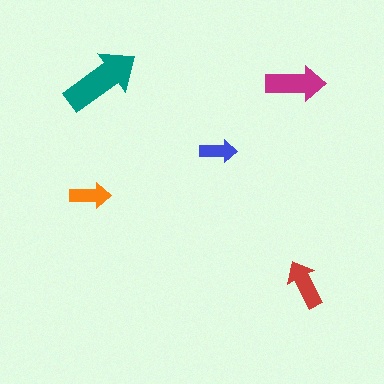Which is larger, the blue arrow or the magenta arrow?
The magenta one.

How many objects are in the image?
There are 5 objects in the image.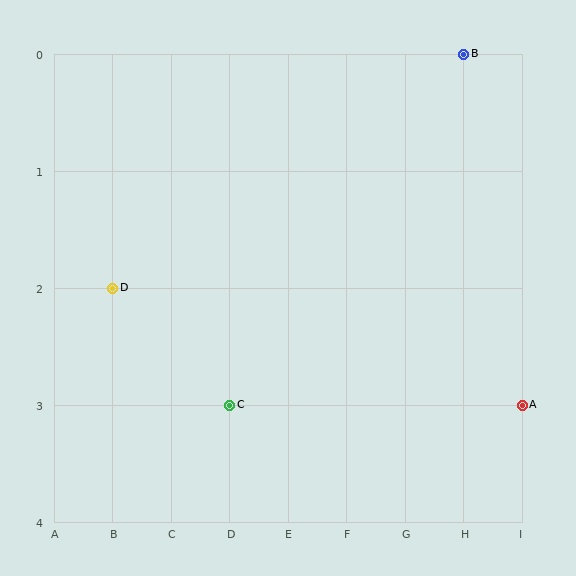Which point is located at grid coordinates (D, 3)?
Point C is at (D, 3).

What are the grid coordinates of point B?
Point B is at grid coordinates (H, 0).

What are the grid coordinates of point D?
Point D is at grid coordinates (B, 2).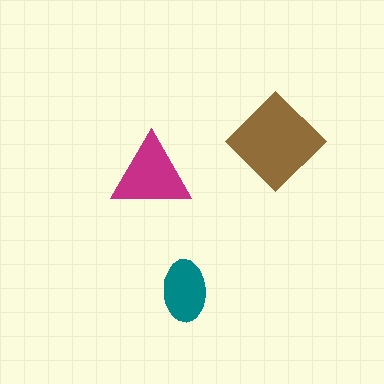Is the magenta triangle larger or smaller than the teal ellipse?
Larger.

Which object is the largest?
The brown diamond.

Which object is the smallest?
The teal ellipse.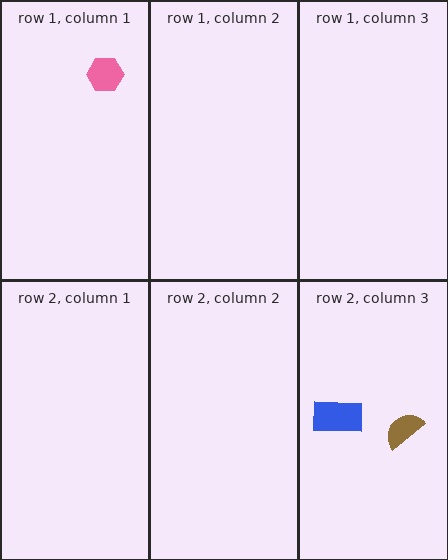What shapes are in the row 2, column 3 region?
The brown semicircle, the blue rectangle.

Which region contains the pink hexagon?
The row 1, column 1 region.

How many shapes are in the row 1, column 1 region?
1.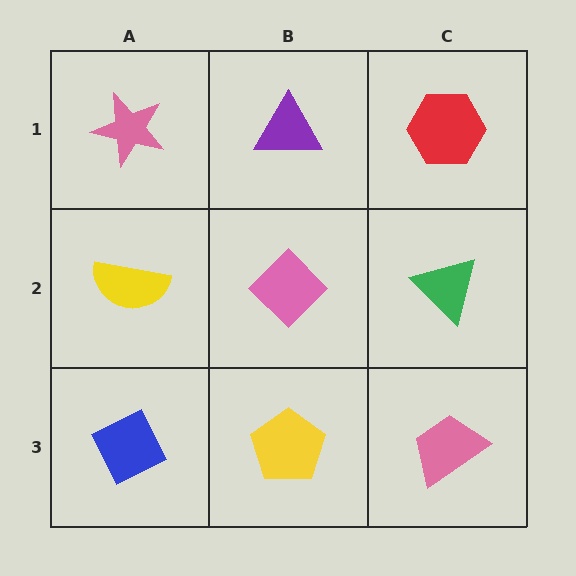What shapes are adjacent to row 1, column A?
A yellow semicircle (row 2, column A), a purple triangle (row 1, column B).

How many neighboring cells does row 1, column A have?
2.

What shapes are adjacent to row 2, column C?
A red hexagon (row 1, column C), a pink trapezoid (row 3, column C), a pink diamond (row 2, column B).